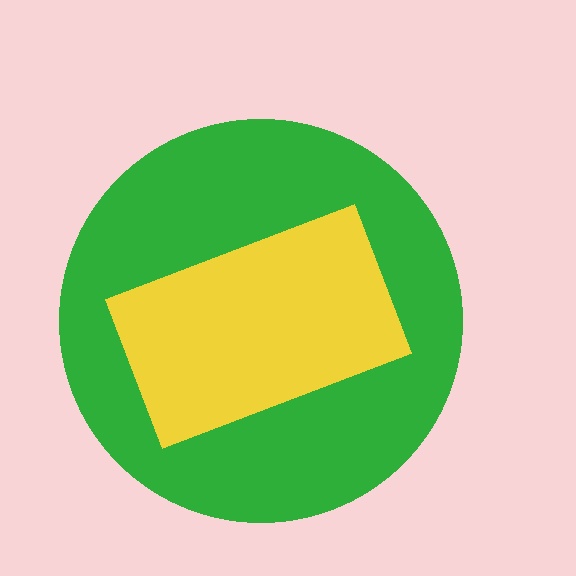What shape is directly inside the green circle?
The yellow rectangle.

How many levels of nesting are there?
2.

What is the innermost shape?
The yellow rectangle.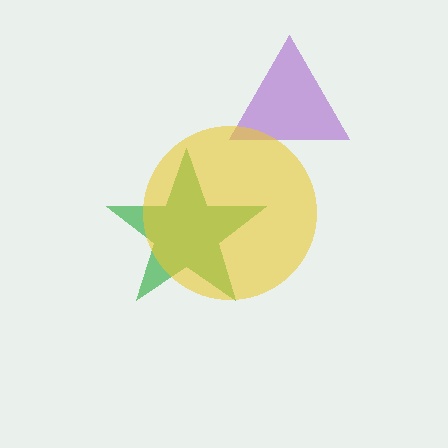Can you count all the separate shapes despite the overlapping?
Yes, there are 3 separate shapes.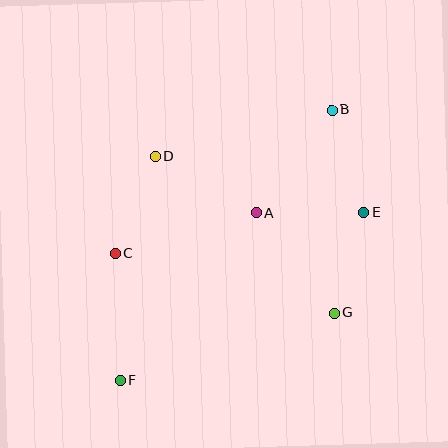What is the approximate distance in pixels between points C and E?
The distance between C and E is approximately 252 pixels.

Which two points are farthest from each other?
Points B and F are farthest from each other.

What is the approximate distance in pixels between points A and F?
The distance between A and F is approximately 216 pixels.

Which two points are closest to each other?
Points E and G are closest to each other.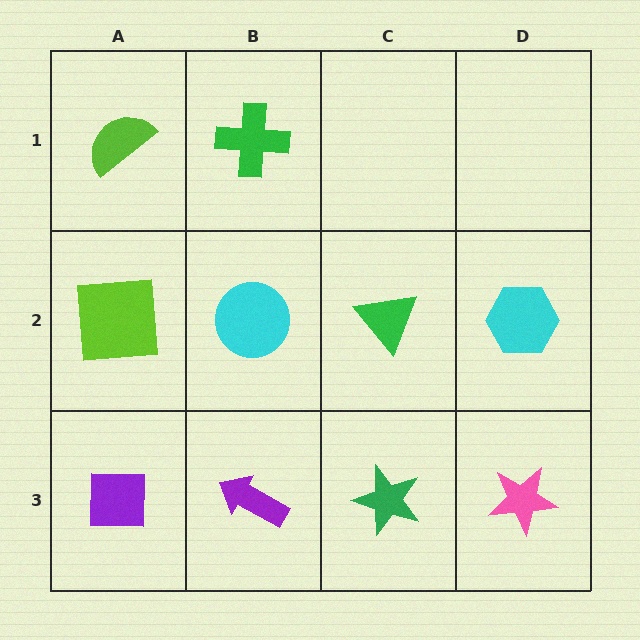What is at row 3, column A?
A purple square.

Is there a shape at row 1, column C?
No, that cell is empty.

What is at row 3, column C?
A green star.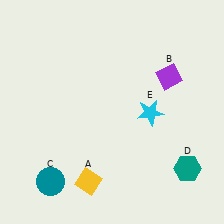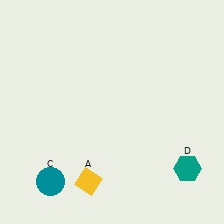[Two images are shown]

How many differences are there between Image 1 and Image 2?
There are 2 differences between the two images.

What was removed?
The cyan star (E), the purple diamond (B) were removed in Image 2.